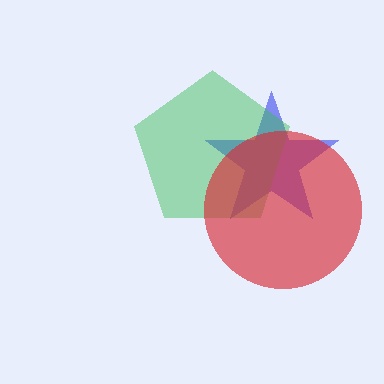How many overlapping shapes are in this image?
There are 3 overlapping shapes in the image.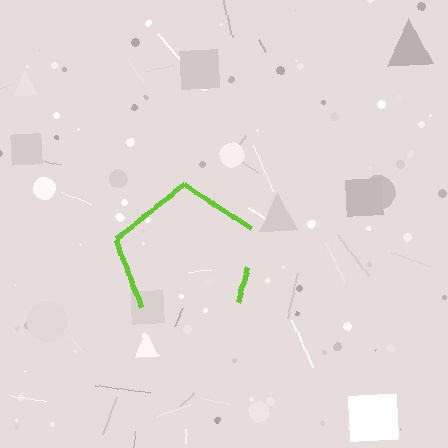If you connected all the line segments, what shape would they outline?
They would outline a pentagon.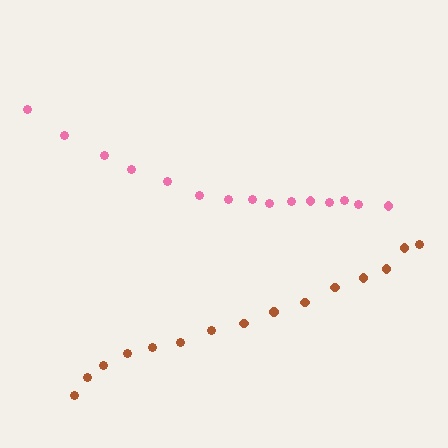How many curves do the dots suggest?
There are 2 distinct paths.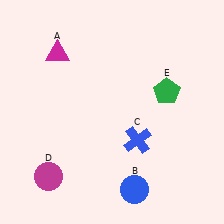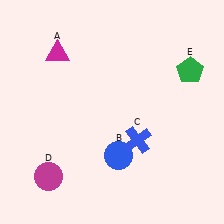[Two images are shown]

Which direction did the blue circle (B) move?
The blue circle (B) moved up.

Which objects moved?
The objects that moved are: the blue circle (B), the green pentagon (E).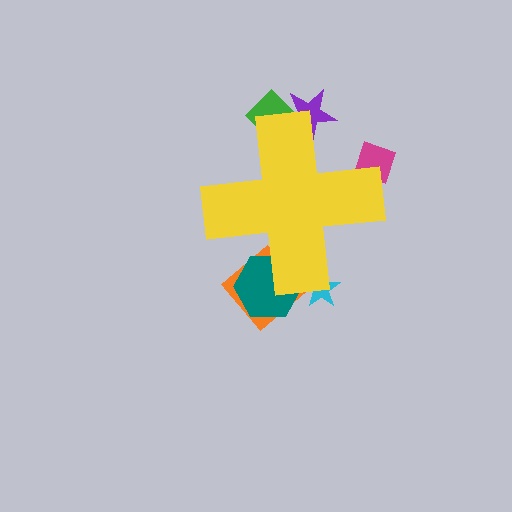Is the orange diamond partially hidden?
Yes, the orange diamond is partially hidden behind the yellow cross.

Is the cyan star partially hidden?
Yes, the cyan star is partially hidden behind the yellow cross.